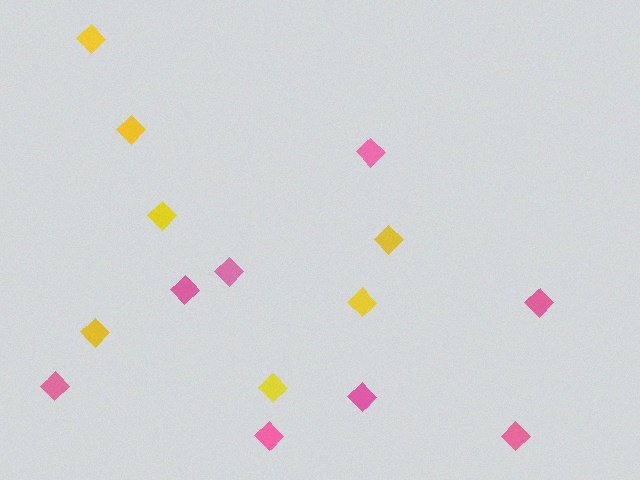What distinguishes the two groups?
There are 2 groups: one group of yellow diamonds (7) and one group of pink diamonds (8).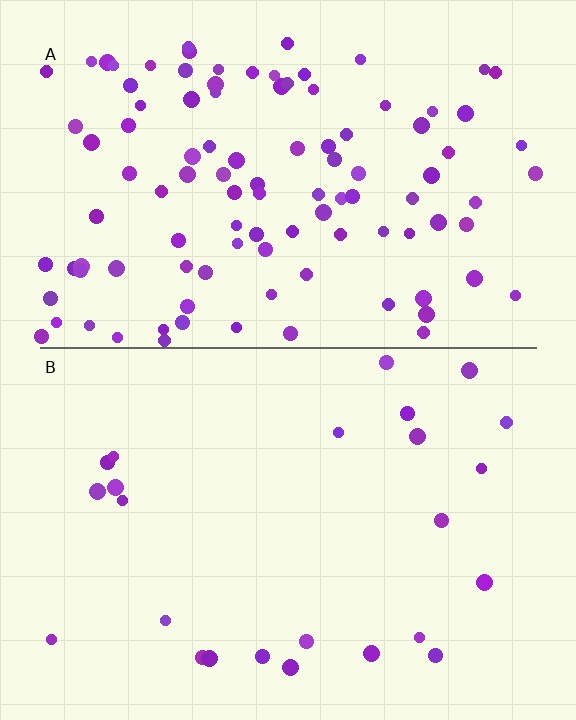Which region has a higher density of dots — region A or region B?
A (the top).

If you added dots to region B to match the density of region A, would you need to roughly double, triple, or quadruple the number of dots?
Approximately quadruple.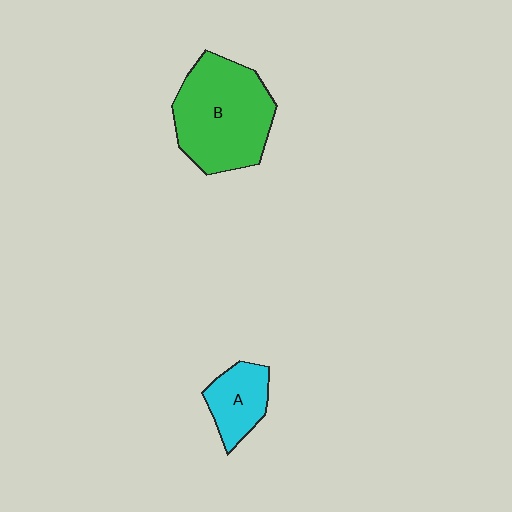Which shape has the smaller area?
Shape A (cyan).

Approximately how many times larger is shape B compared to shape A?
Approximately 2.3 times.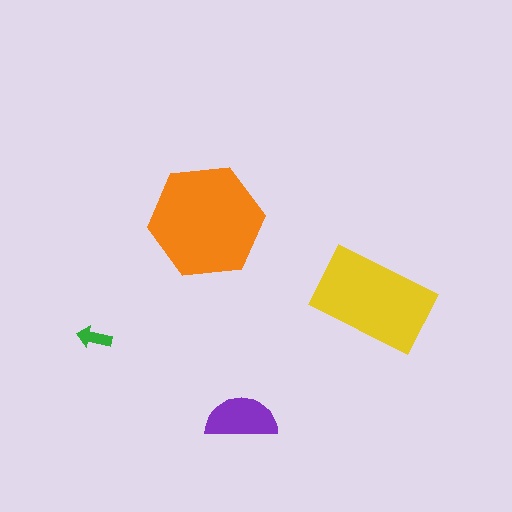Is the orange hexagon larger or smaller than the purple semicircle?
Larger.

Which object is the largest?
The orange hexagon.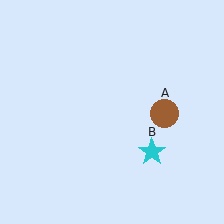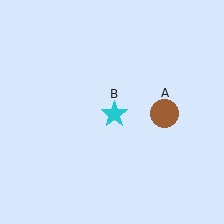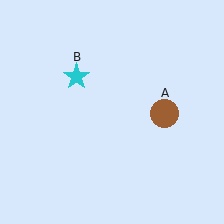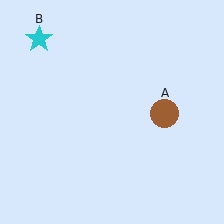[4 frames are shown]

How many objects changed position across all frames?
1 object changed position: cyan star (object B).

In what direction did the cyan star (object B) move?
The cyan star (object B) moved up and to the left.